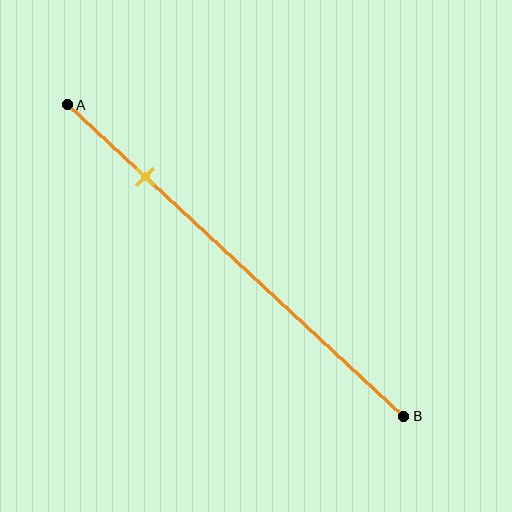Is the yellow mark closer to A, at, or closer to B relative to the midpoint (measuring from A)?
The yellow mark is closer to point A than the midpoint of segment AB.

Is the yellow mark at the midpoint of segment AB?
No, the mark is at about 25% from A, not at the 50% midpoint.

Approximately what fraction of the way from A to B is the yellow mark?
The yellow mark is approximately 25% of the way from A to B.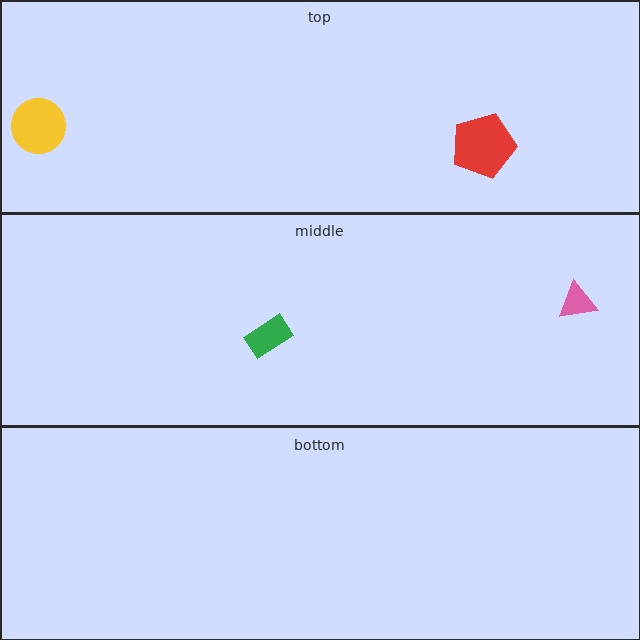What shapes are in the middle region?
The pink triangle, the green rectangle.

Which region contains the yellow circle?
The top region.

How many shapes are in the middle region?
2.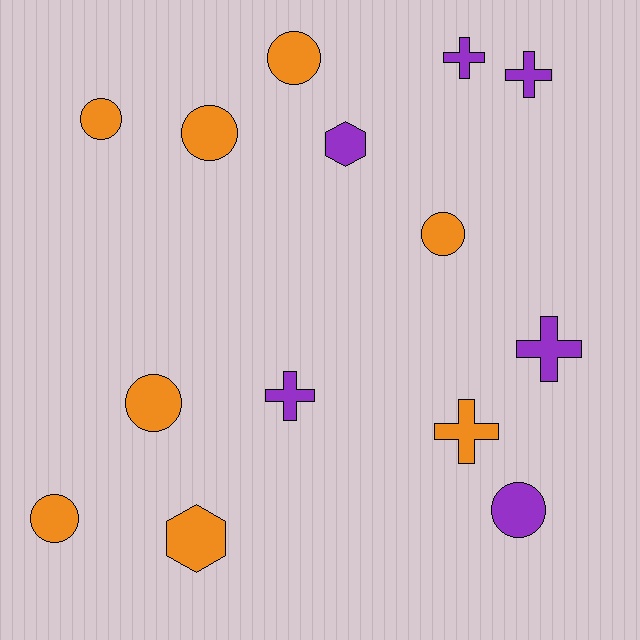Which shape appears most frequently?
Circle, with 7 objects.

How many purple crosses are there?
There are 4 purple crosses.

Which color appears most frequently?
Orange, with 8 objects.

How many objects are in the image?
There are 14 objects.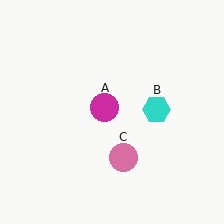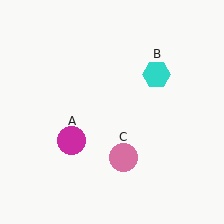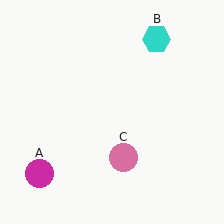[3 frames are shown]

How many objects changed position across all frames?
2 objects changed position: magenta circle (object A), cyan hexagon (object B).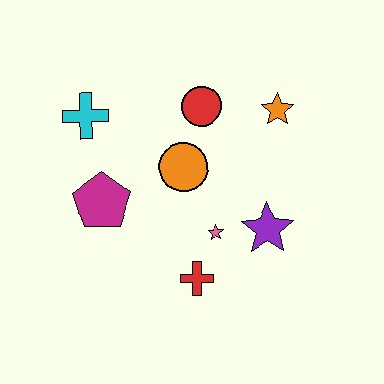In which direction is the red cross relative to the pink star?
The red cross is below the pink star.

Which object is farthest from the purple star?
The cyan cross is farthest from the purple star.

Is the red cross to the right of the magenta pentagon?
Yes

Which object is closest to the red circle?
The orange circle is closest to the red circle.